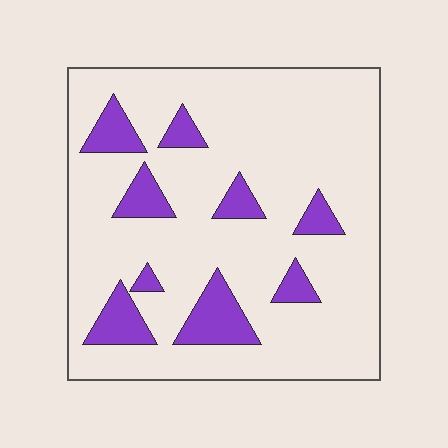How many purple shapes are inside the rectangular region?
9.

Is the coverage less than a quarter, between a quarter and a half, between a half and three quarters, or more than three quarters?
Less than a quarter.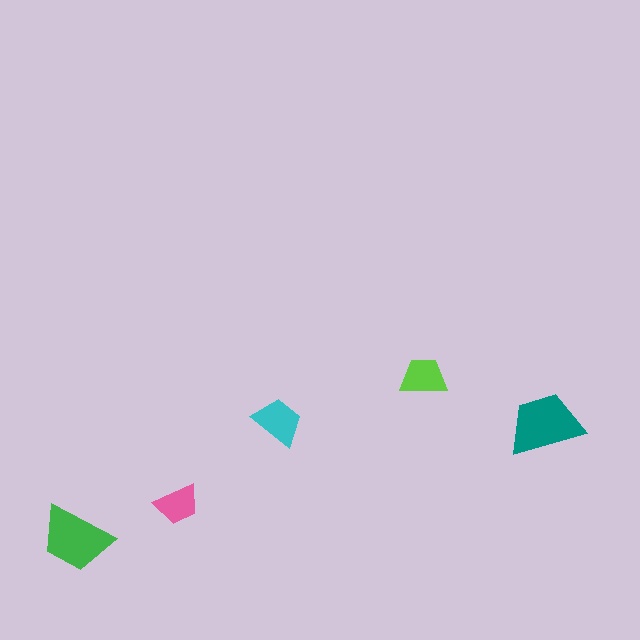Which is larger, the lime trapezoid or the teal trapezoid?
The teal one.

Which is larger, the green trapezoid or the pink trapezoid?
The green one.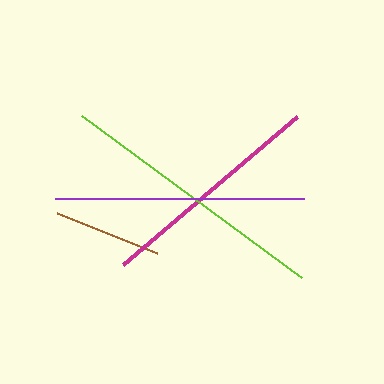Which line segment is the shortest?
The brown line is the shortest at approximately 108 pixels.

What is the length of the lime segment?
The lime segment is approximately 273 pixels long.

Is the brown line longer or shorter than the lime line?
The lime line is longer than the brown line.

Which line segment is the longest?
The lime line is the longest at approximately 273 pixels.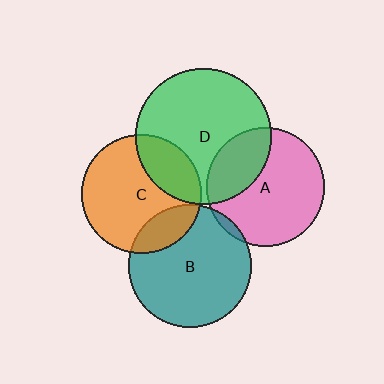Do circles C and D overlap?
Yes.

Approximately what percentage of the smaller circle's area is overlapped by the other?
Approximately 25%.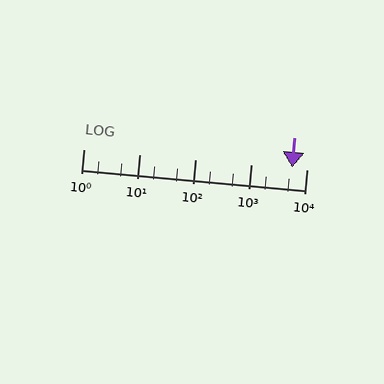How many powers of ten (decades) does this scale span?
The scale spans 4 decades, from 1 to 10000.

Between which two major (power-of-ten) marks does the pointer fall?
The pointer is between 1000 and 10000.